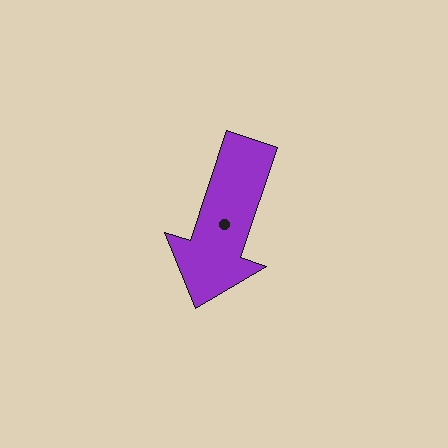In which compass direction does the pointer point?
South.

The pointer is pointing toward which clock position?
Roughly 7 o'clock.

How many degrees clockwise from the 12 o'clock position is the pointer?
Approximately 198 degrees.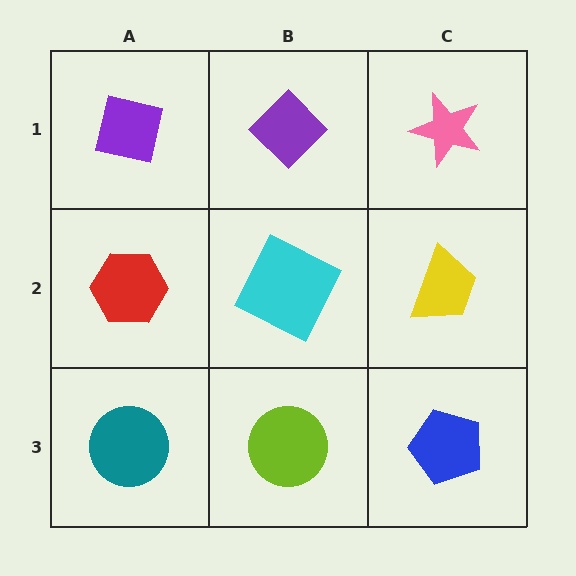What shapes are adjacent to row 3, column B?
A cyan square (row 2, column B), a teal circle (row 3, column A), a blue pentagon (row 3, column C).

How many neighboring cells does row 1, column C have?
2.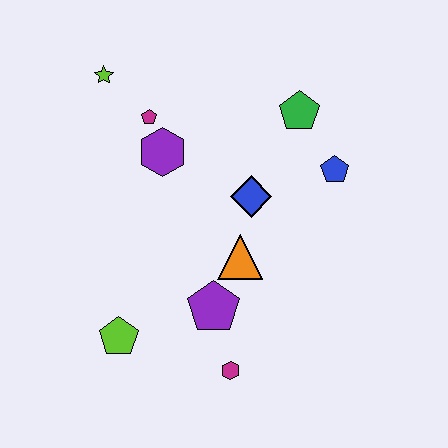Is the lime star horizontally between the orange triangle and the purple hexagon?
No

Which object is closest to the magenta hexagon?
The purple pentagon is closest to the magenta hexagon.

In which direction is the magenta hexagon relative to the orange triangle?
The magenta hexagon is below the orange triangle.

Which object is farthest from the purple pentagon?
The lime star is farthest from the purple pentagon.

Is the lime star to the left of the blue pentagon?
Yes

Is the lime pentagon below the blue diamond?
Yes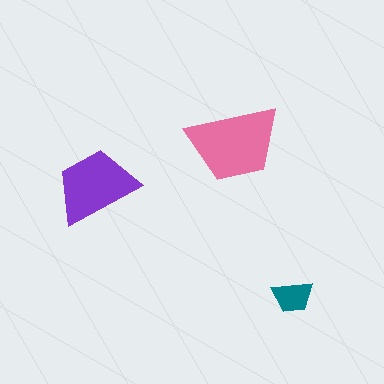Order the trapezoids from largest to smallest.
the pink one, the purple one, the teal one.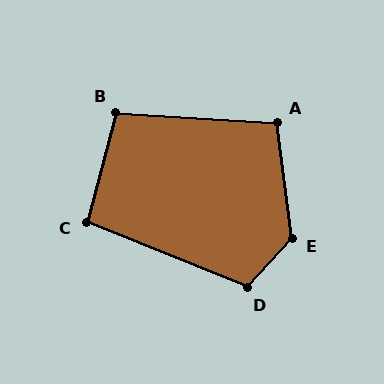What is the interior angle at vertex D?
Approximately 110 degrees (obtuse).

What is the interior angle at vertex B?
Approximately 101 degrees (obtuse).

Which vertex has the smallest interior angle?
C, at approximately 97 degrees.